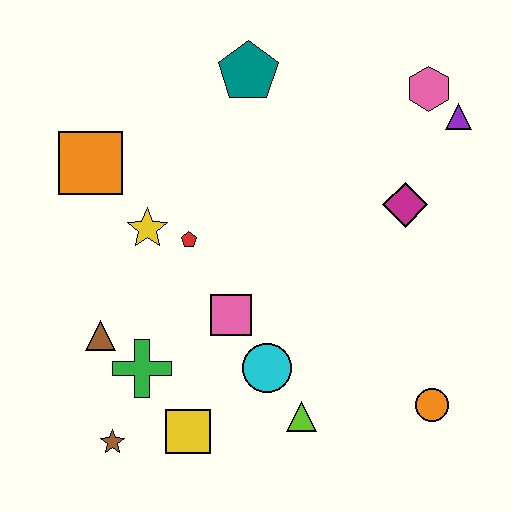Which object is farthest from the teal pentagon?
The brown star is farthest from the teal pentagon.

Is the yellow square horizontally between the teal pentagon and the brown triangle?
Yes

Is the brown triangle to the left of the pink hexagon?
Yes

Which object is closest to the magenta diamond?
The purple triangle is closest to the magenta diamond.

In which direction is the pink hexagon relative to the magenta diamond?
The pink hexagon is above the magenta diamond.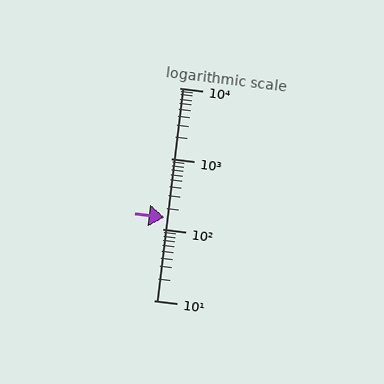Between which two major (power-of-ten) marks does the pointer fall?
The pointer is between 100 and 1000.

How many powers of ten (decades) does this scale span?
The scale spans 3 decades, from 10 to 10000.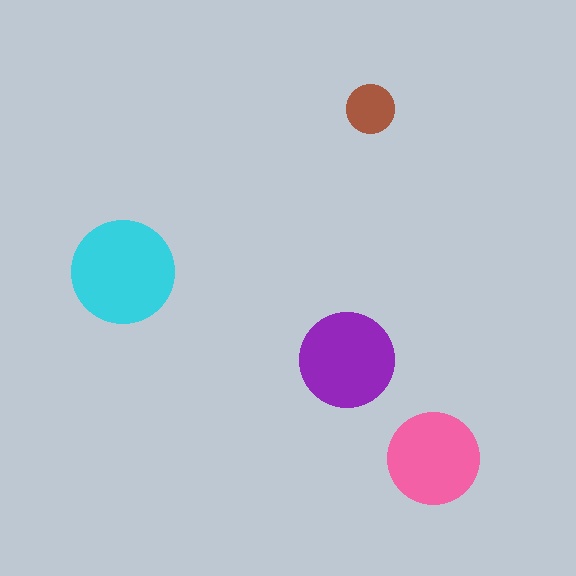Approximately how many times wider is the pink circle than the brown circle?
About 2 times wider.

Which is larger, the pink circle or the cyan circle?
The cyan one.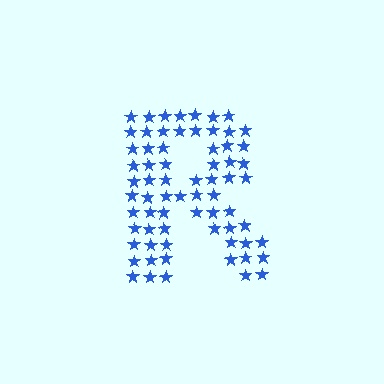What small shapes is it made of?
It is made of small stars.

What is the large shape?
The large shape is the letter R.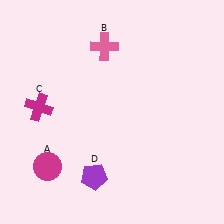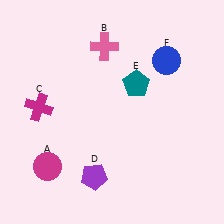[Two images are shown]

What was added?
A teal pentagon (E), a blue circle (F) were added in Image 2.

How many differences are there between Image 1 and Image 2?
There are 2 differences between the two images.